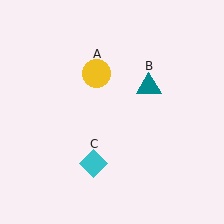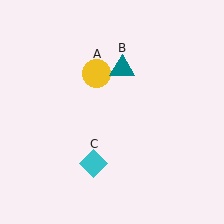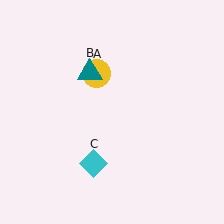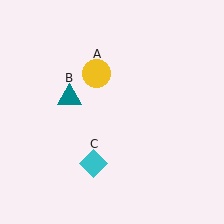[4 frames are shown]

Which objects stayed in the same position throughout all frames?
Yellow circle (object A) and cyan diamond (object C) remained stationary.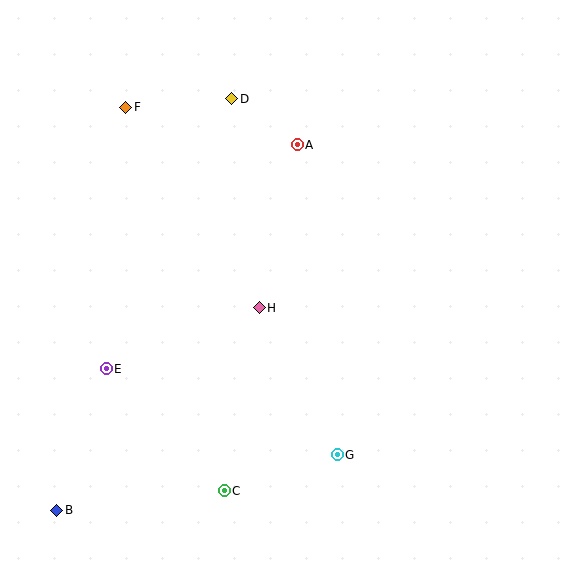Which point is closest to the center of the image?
Point H at (259, 308) is closest to the center.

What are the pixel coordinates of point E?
Point E is at (106, 369).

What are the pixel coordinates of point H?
Point H is at (259, 308).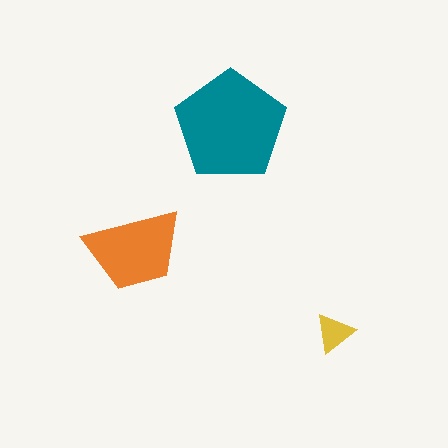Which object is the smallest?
The yellow triangle.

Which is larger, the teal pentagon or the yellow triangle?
The teal pentagon.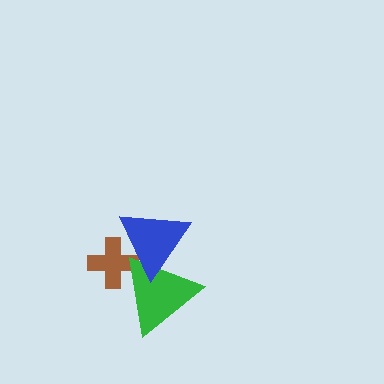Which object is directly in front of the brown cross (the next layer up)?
The green triangle is directly in front of the brown cross.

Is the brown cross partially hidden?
Yes, it is partially covered by another shape.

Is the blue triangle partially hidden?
No, no other shape covers it.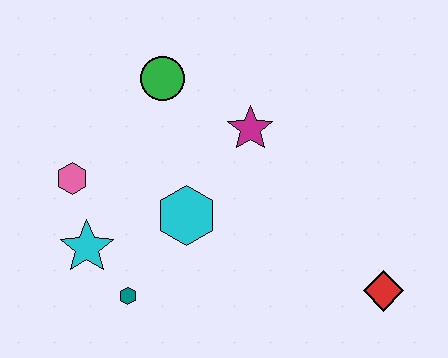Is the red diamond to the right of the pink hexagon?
Yes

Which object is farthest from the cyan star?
The red diamond is farthest from the cyan star.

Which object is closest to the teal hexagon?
The cyan star is closest to the teal hexagon.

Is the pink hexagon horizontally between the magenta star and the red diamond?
No